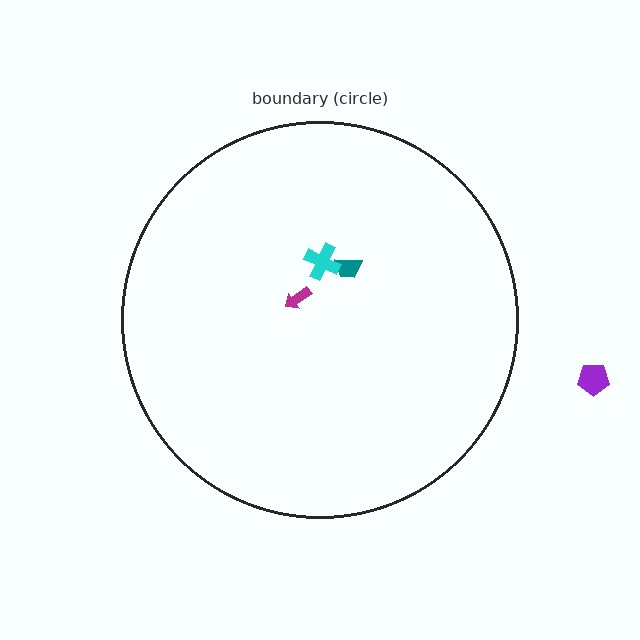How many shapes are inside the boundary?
3 inside, 1 outside.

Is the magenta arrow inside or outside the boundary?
Inside.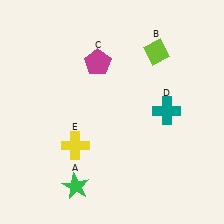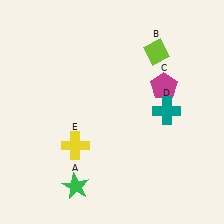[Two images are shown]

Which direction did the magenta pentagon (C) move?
The magenta pentagon (C) moved right.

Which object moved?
The magenta pentagon (C) moved right.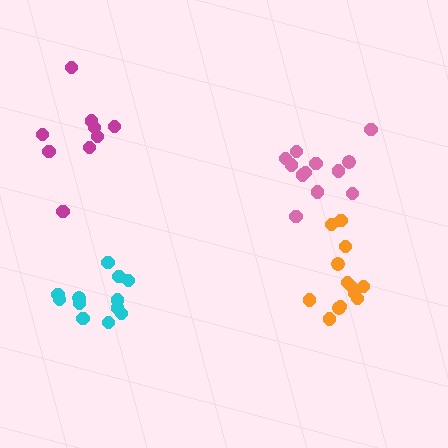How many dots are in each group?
Group 1: 12 dots, Group 2: 9 dots, Group 3: 12 dots, Group 4: 13 dots (46 total).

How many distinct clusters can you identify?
There are 4 distinct clusters.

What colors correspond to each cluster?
The clusters are colored: pink, magenta, cyan, orange.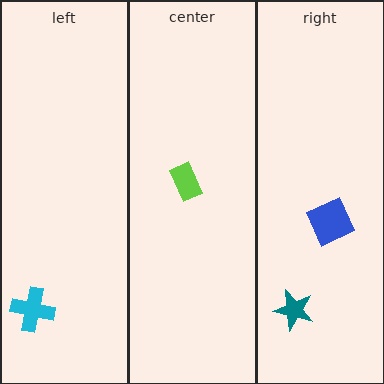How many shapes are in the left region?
1.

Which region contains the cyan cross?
The left region.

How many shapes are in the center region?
1.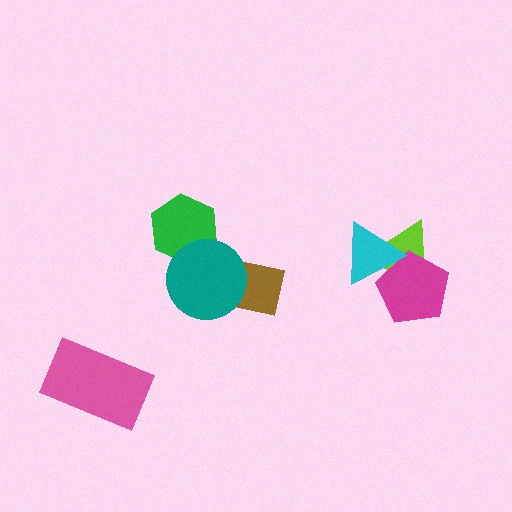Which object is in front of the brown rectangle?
The teal circle is in front of the brown rectangle.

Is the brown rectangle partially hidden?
Yes, it is partially covered by another shape.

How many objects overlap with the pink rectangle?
0 objects overlap with the pink rectangle.